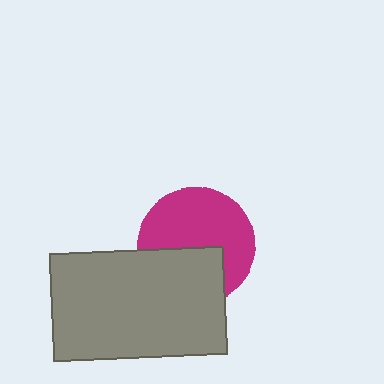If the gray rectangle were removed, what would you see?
You would see the complete magenta circle.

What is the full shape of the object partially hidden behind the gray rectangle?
The partially hidden object is a magenta circle.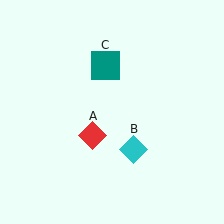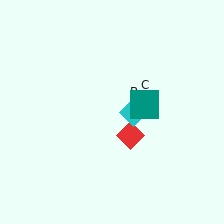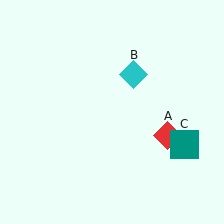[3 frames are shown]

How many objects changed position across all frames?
3 objects changed position: red diamond (object A), cyan diamond (object B), teal square (object C).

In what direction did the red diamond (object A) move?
The red diamond (object A) moved right.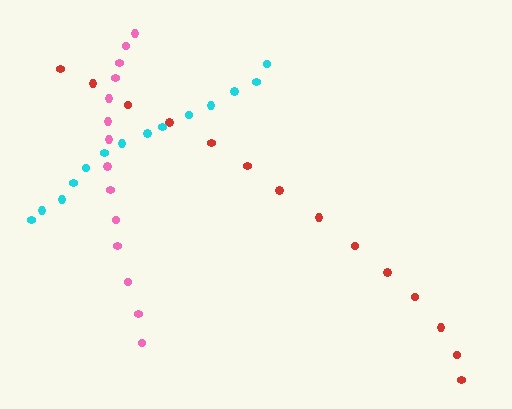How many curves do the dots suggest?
There are 3 distinct paths.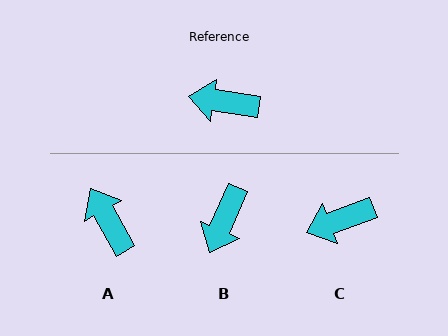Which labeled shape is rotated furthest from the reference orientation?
B, about 75 degrees away.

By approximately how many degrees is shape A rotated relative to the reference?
Approximately 52 degrees clockwise.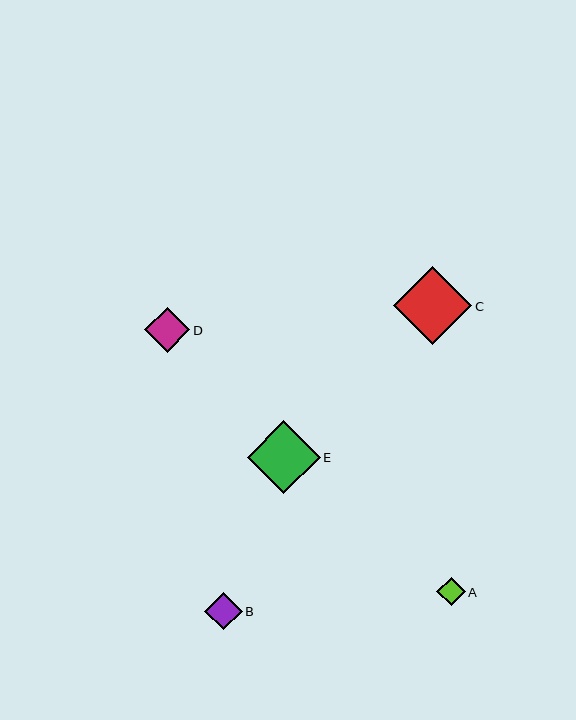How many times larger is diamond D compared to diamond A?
Diamond D is approximately 1.6 times the size of diamond A.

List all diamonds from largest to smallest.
From largest to smallest: C, E, D, B, A.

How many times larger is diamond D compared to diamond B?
Diamond D is approximately 1.2 times the size of diamond B.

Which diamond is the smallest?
Diamond A is the smallest with a size of approximately 28 pixels.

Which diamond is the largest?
Diamond C is the largest with a size of approximately 78 pixels.